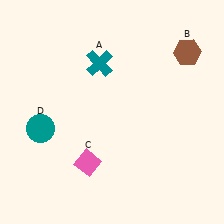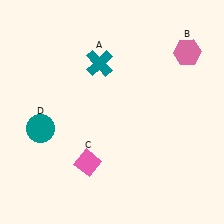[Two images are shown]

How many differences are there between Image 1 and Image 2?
There is 1 difference between the two images.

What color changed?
The hexagon (B) changed from brown in Image 1 to pink in Image 2.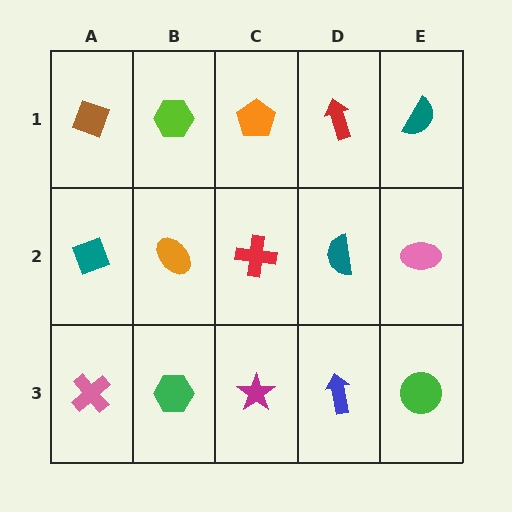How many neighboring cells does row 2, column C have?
4.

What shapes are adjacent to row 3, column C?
A red cross (row 2, column C), a green hexagon (row 3, column B), a blue arrow (row 3, column D).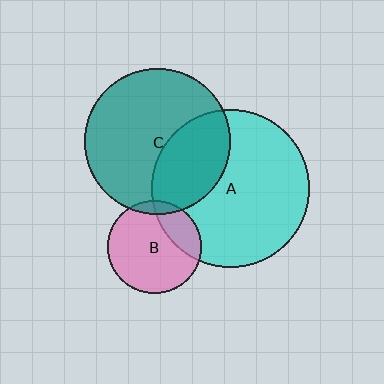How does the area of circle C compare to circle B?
Approximately 2.4 times.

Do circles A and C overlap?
Yes.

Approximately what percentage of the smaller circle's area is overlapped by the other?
Approximately 35%.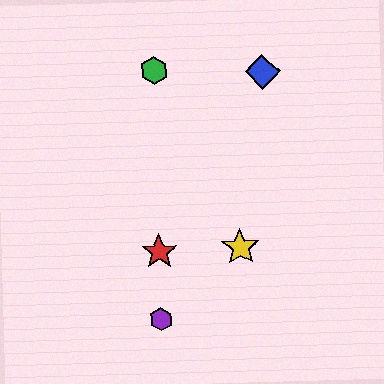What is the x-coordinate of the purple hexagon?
The purple hexagon is at x≈161.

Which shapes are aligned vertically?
The red star, the green hexagon, the purple hexagon are aligned vertically.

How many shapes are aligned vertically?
3 shapes (the red star, the green hexagon, the purple hexagon) are aligned vertically.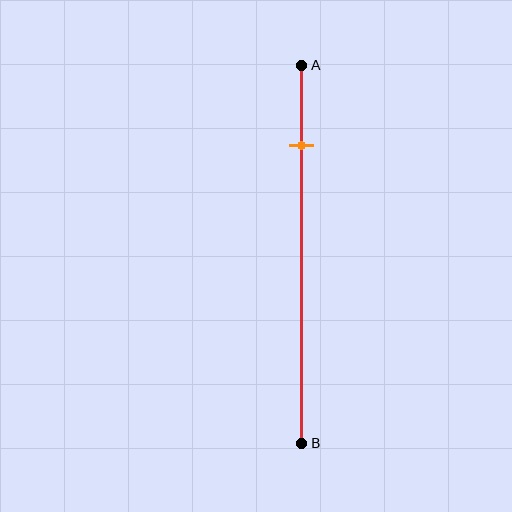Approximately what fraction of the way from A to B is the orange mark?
The orange mark is approximately 20% of the way from A to B.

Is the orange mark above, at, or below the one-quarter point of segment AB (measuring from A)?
The orange mark is above the one-quarter point of segment AB.